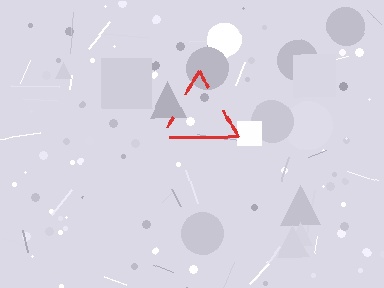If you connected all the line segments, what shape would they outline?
They would outline a triangle.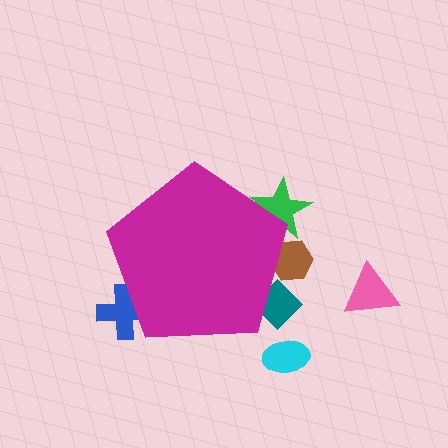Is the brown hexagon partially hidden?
Yes, the brown hexagon is partially hidden behind the magenta pentagon.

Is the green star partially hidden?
Yes, the green star is partially hidden behind the magenta pentagon.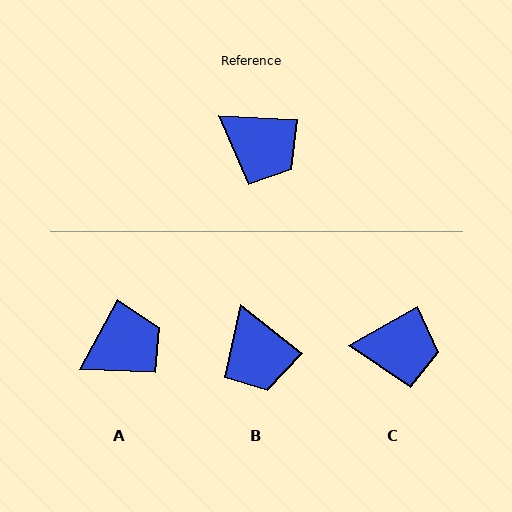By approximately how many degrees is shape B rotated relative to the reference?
Approximately 36 degrees clockwise.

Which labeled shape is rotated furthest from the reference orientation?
A, about 64 degrees away.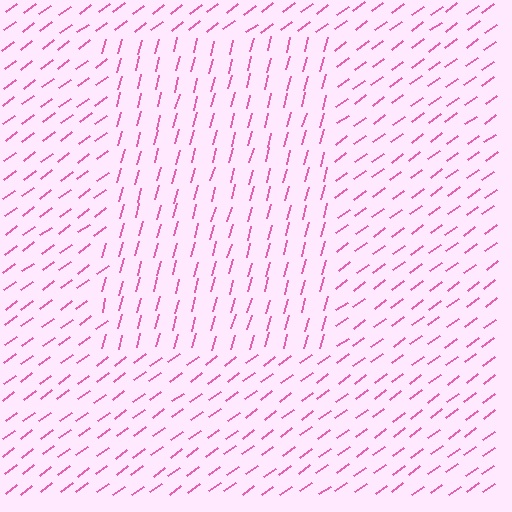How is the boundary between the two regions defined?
The boundary is defined purely by a change in line orientation (approximately 39 degrees difference). All lines are the same color and thickness.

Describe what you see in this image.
The image is filled with small pink line segments. A rectangle region in the image has lines oriented differently from the surrounding lines, creating a visible texture boundary.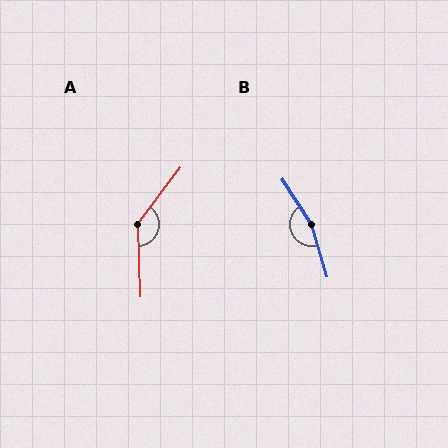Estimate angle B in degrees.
Approximately 163 degrees.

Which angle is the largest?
B, at approximately 163 degrees.